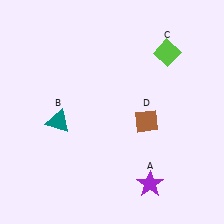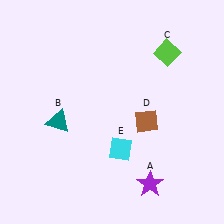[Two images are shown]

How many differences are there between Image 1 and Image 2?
There is 1 difference between the two images.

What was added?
A cyan diamond (E) was added in Image 2.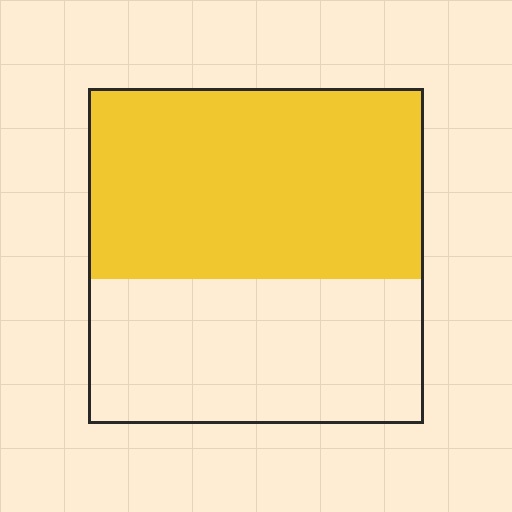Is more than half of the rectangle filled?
Yes.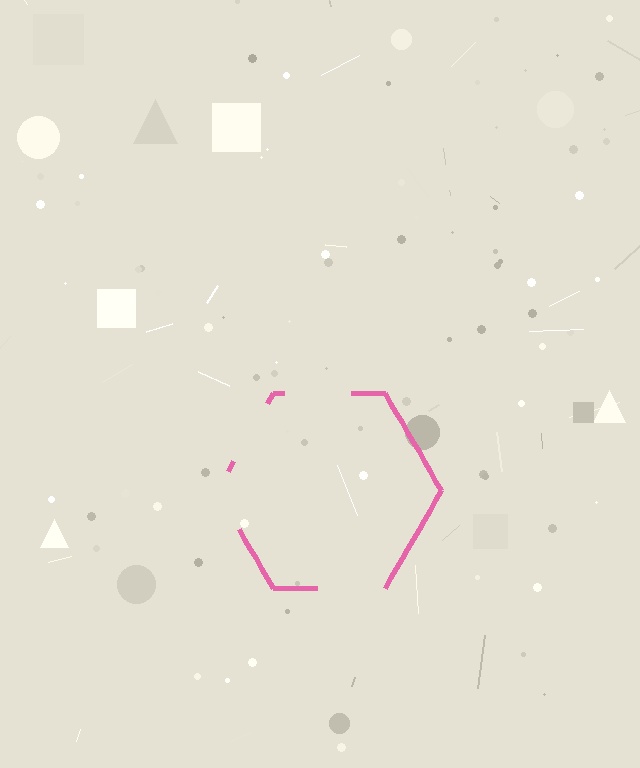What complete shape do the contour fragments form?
The contour fragments form a hexagon.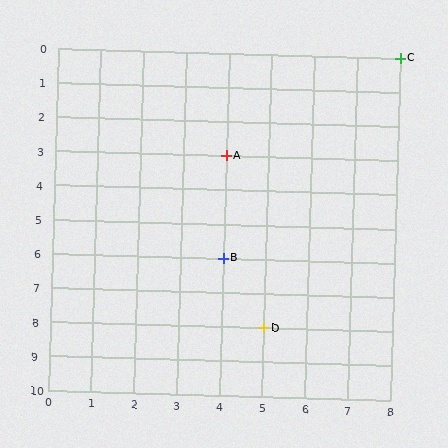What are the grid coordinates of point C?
Point C is at grid coordinates (8, 0).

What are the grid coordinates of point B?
Point B is at grid coordinates (4, 6).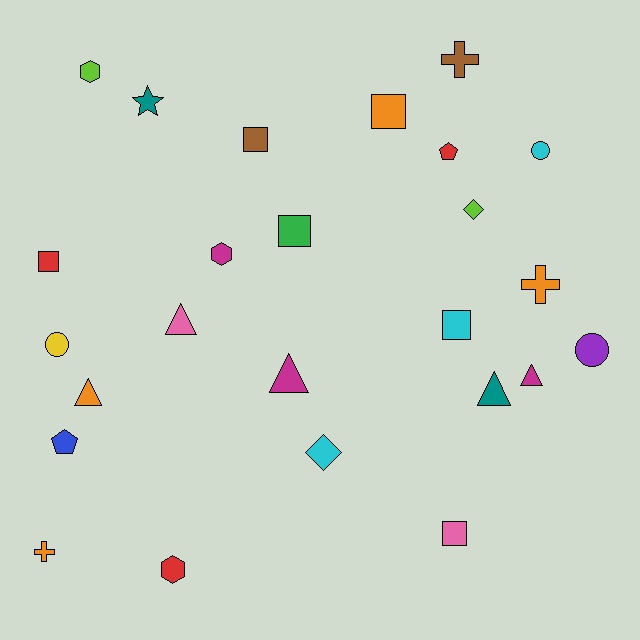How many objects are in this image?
There are 25 objects.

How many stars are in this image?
There is 1 star.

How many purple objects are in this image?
There is 1 purple object.